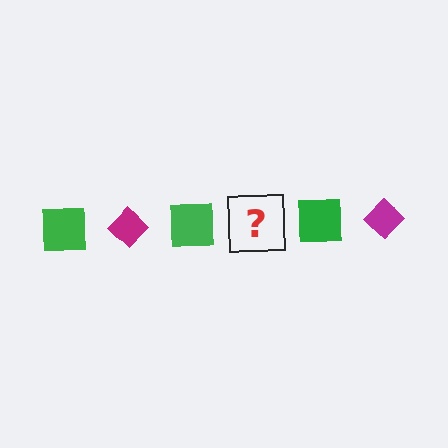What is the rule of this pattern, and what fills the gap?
The rule is that the pattern alternates between green square and magenta diamond. The gap should be filled with a magenta diamond.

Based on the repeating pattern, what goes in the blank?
The blank should be a magenta diamond.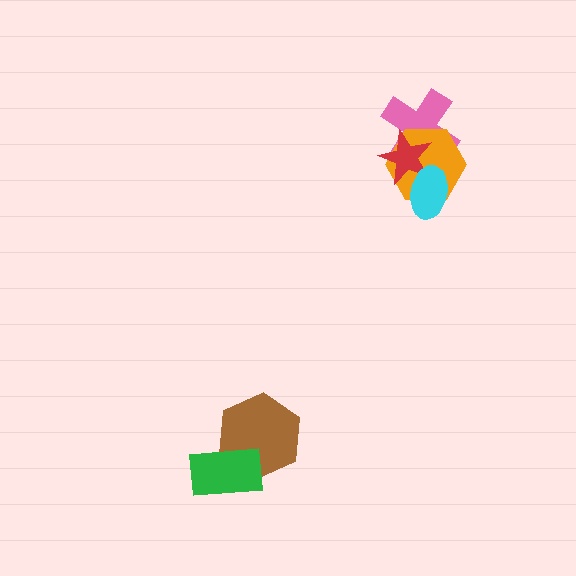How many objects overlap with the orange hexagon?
3 objects overlap with the orange hexagon.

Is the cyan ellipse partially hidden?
No, no other shape covers it.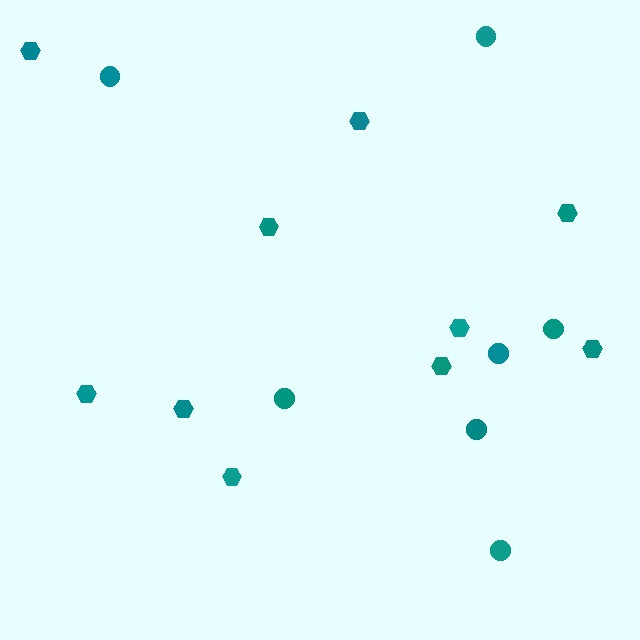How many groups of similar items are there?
There are 2 groups: one group of circles (7) and one group of hexagons (10).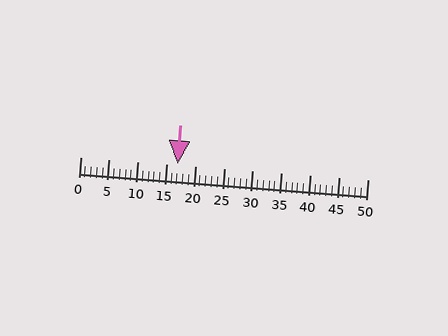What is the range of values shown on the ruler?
The ruler shows values from 0 to 50.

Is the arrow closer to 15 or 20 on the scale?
The arrow is closer to 15.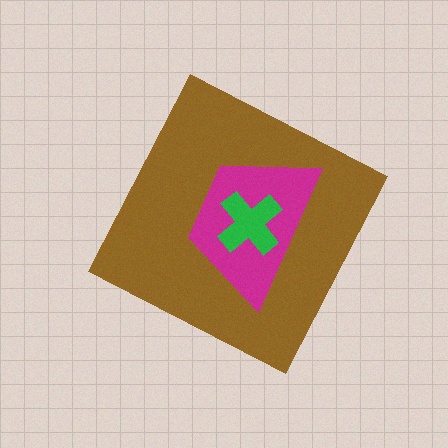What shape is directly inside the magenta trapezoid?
The green cross.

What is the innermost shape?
The green cross.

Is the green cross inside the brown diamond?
Yes.